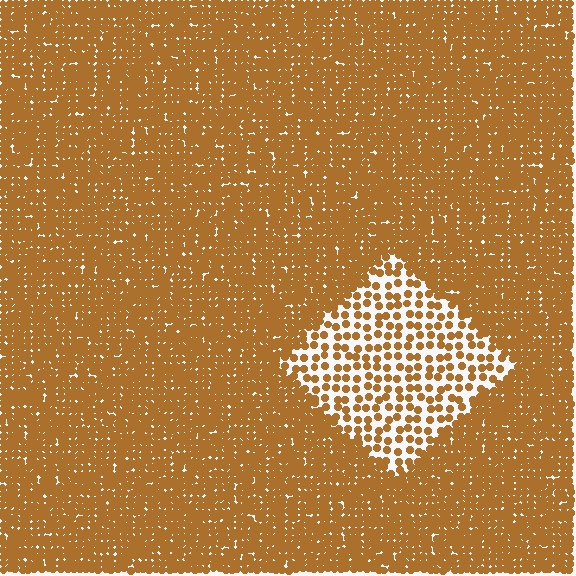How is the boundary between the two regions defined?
The boundary is defined by a change in element density (approximately 2.6x ratio). All elements are the same color, size, and shape.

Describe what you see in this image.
The image contains small brown elements arranged at two different densities. A diamond-shaped region is visible where the elements are less densely packed than the surrounding area.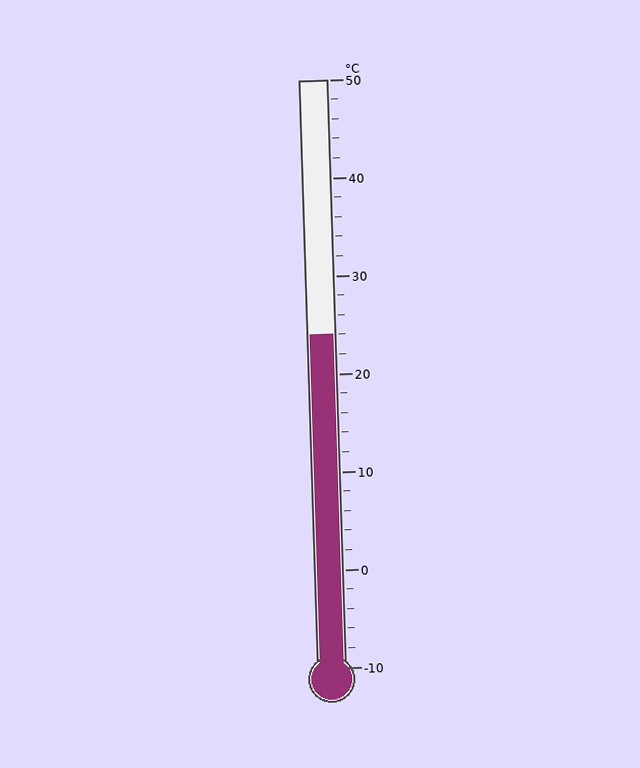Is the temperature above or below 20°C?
The temperature is above 20°C.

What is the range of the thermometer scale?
The thermometer scale ranges from -10°C to 50°C.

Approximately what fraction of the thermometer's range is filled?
The thermometer is filled to approximately 55% of its range.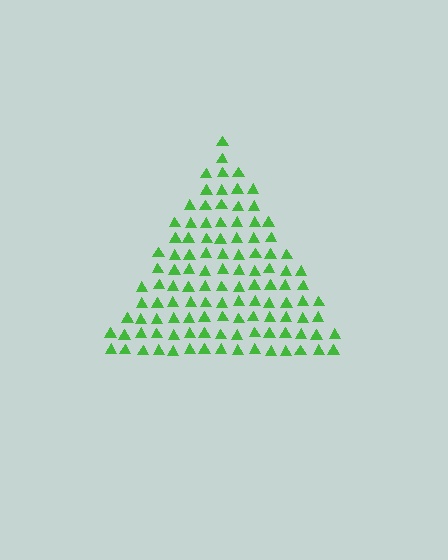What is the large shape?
The large shape is a triangle.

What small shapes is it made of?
It is made of small triangles.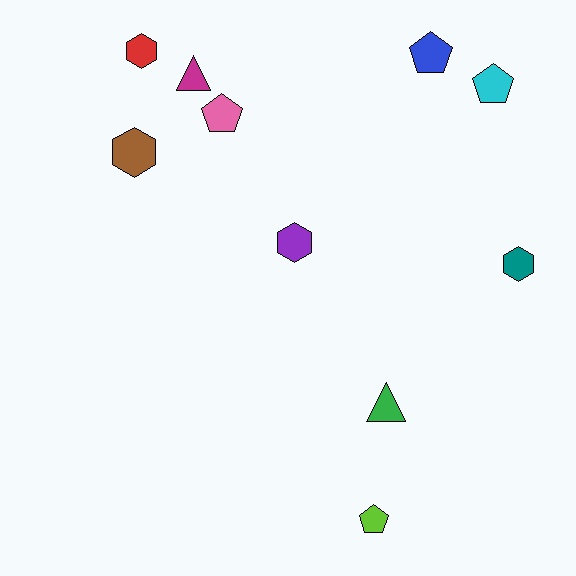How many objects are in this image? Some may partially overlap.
There are 10 objects.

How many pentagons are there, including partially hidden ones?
There are 4 pentagons.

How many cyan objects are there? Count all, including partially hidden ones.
There is 1 cyan object.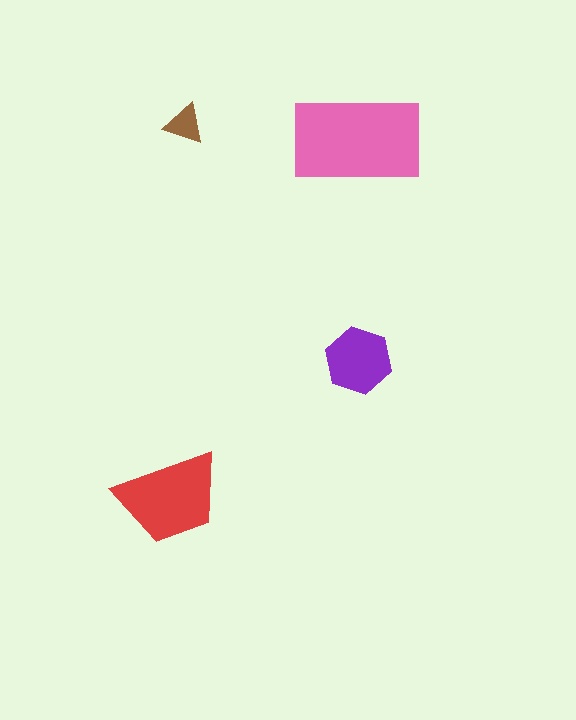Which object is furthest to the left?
The red trapezoid is leftmost.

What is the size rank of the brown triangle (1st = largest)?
4th.